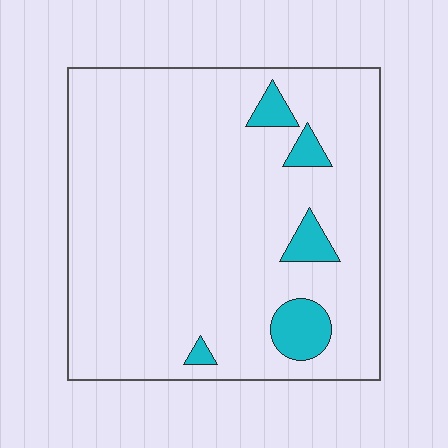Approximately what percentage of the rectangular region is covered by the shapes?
Approximately 10%.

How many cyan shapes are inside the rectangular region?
5.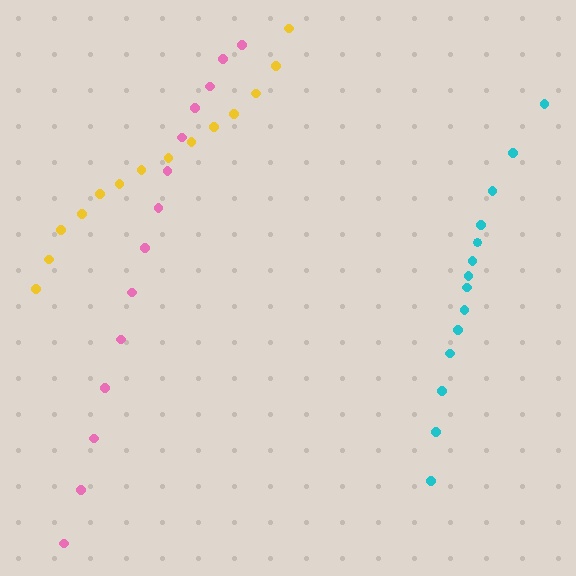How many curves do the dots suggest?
There are 3 distinct paths.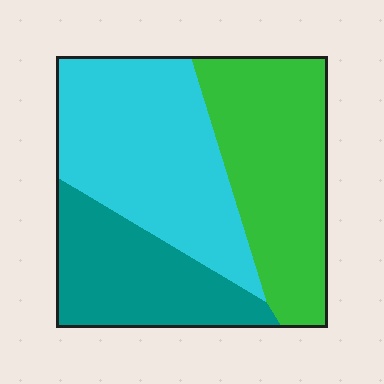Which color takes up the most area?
Cyan, at roughly 40%.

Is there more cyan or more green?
Cyan.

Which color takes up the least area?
Teal, at roughly 25%.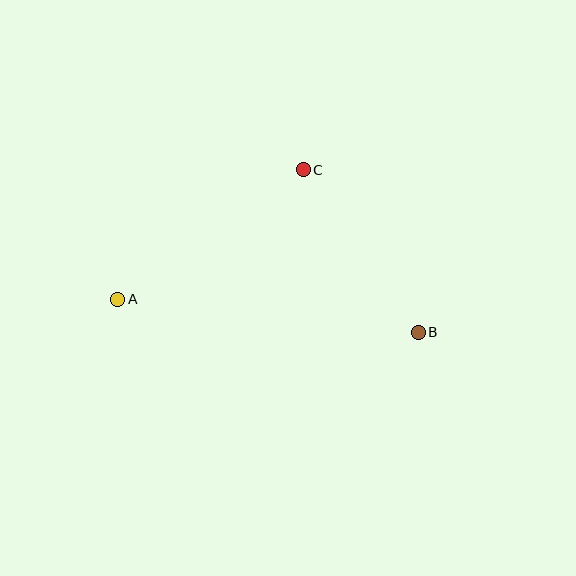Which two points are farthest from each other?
Points A and B are farthest from each other.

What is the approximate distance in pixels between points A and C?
The distance between A and C is approximately 227 pixels.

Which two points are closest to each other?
Points B and C are closest to each other.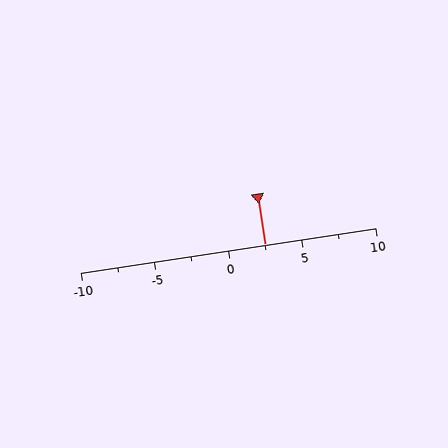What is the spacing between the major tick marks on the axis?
The major ticks are spaced 5 apart.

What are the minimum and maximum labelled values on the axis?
The axis runs from -10 to 10.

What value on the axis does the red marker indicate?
The marker indicates approximately 2.5.